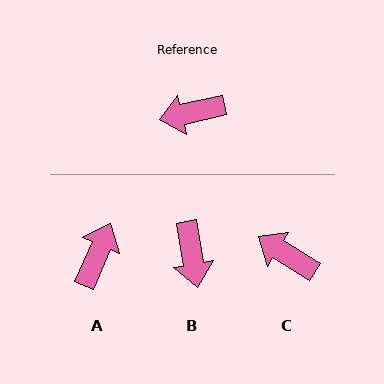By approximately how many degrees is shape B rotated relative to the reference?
Approximately 87 degrees counter-clockwise.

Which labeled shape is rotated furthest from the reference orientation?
A, about 126 degrees away.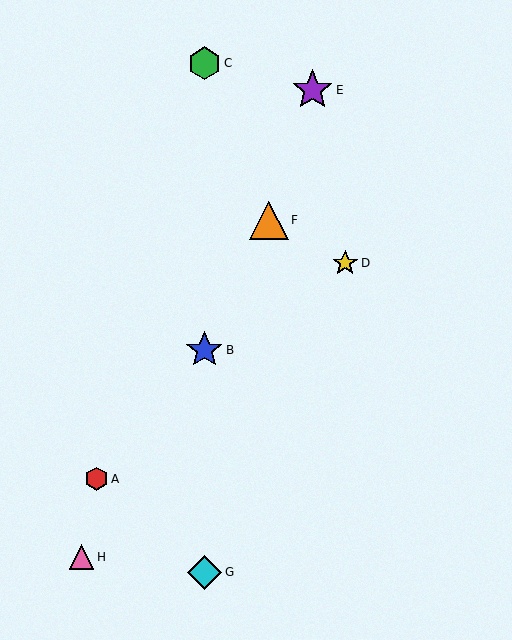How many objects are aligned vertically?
3 objects (B, C, G) are aligned vertically.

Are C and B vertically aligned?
Yes, both are at x≈204.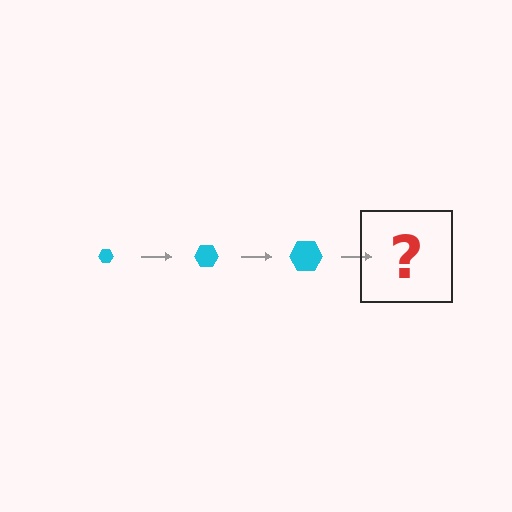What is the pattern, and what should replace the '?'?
The pattern is that the hexagon gets progressively larger each step. The '?' should be a cyan hexagon, larger than the previous one.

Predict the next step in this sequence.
The next step is a cyan hexagon, larger than the previous one.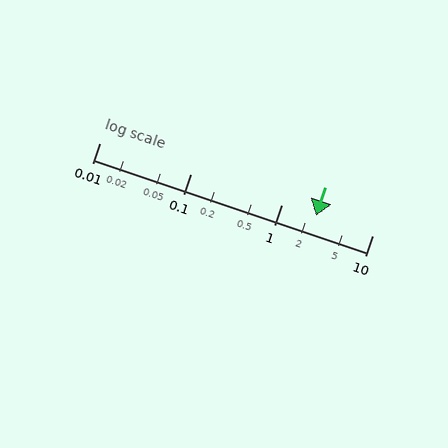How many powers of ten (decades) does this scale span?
The scale spans 3 decades, from 0.01 to 10.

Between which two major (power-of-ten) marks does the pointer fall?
The pointer is between 1 and 10.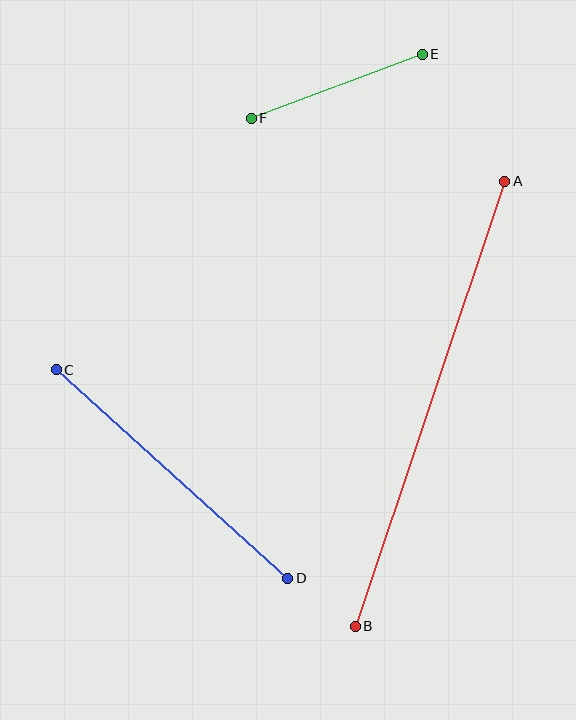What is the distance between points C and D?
The distance is approximately 311 pixels.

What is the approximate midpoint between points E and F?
The midpoint is at approximately (337, 86) pixels.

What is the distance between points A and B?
The distance is approximately 469 pixels.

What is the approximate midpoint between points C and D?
The midpoint is at approximately (172, 474) pixels.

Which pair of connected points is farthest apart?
Points A and B are farthest apart.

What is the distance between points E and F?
The distance is approximately 183 pixels.